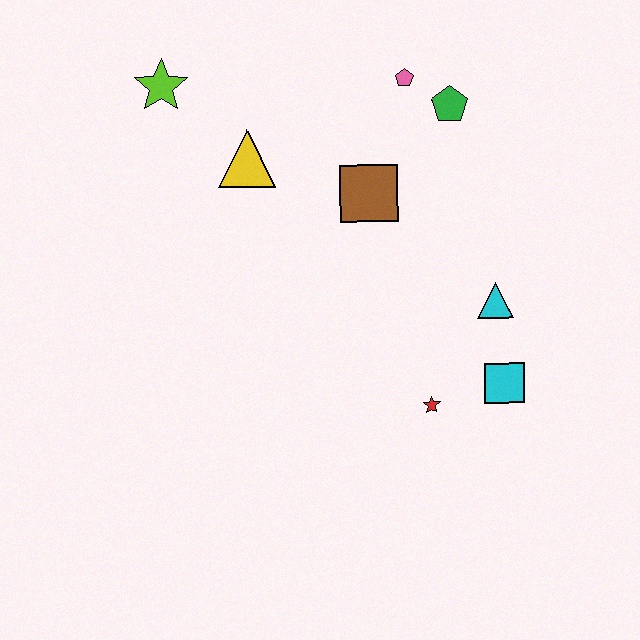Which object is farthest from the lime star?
The cyan square is farthest from the lime star.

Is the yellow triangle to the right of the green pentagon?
No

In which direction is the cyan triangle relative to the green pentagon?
The cyan triangle is below the green pentagon.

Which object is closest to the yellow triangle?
The lime star is closest to the yellow triangle.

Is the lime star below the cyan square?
No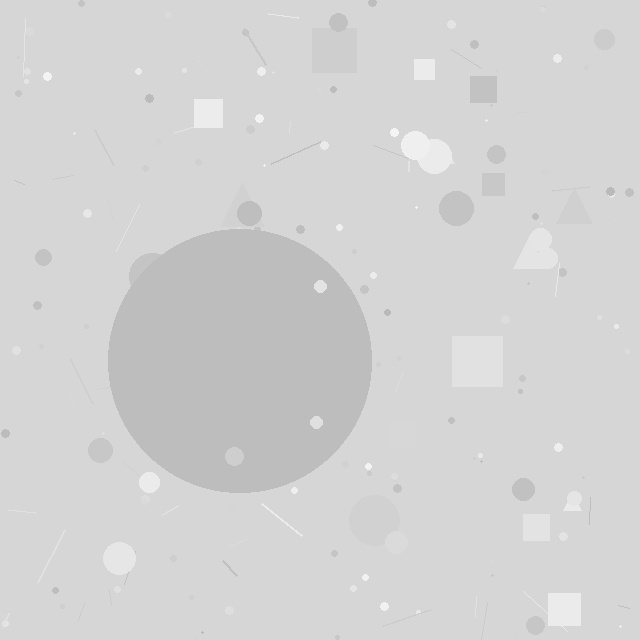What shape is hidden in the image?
A circle is hidden in the image.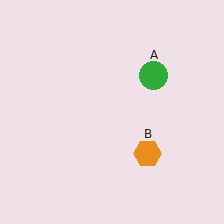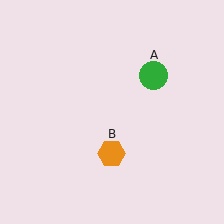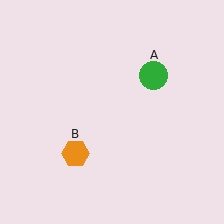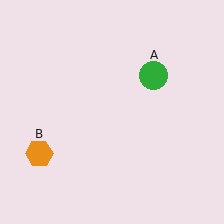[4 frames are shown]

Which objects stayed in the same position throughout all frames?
Green circle (object A) remained stationary.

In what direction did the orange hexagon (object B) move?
The orange hexagon (object B) moved left.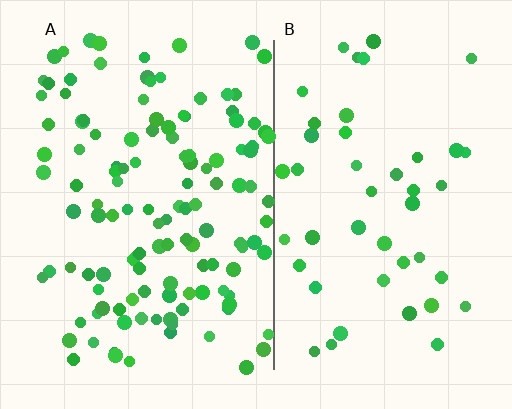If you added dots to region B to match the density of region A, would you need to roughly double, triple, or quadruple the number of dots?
Approximately triple.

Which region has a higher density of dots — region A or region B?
A (the left).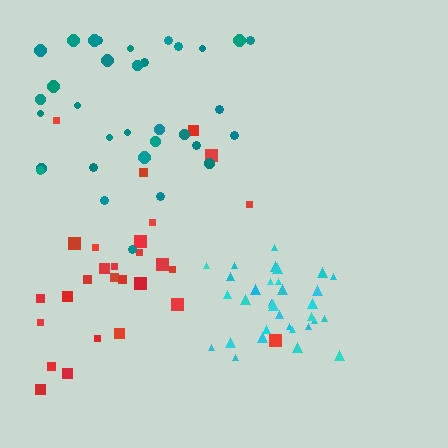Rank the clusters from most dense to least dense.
cyan, red, teal.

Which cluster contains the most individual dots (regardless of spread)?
Cyan (33).